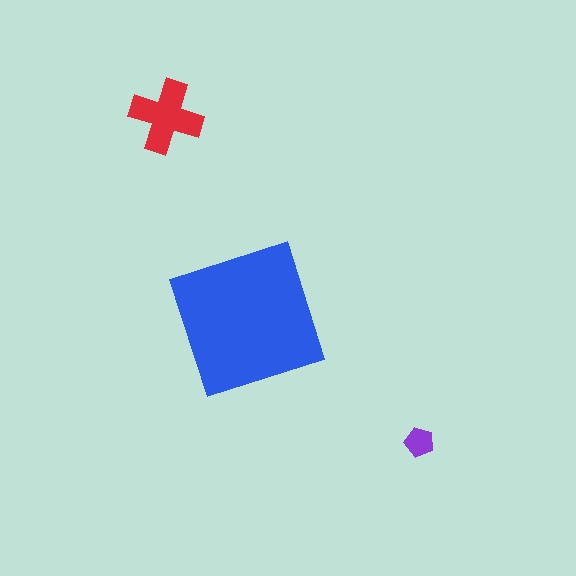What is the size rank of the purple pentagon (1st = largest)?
3rd.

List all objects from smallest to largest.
The purple pentagon, the red cross, the blue square.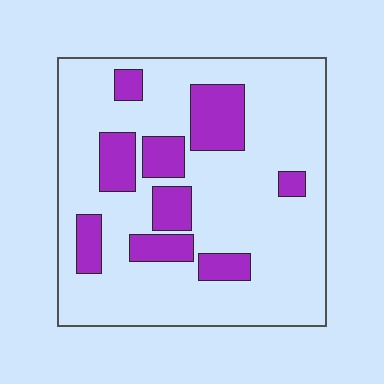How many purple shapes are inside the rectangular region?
9.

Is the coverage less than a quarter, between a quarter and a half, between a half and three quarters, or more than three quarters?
Less than a quarter.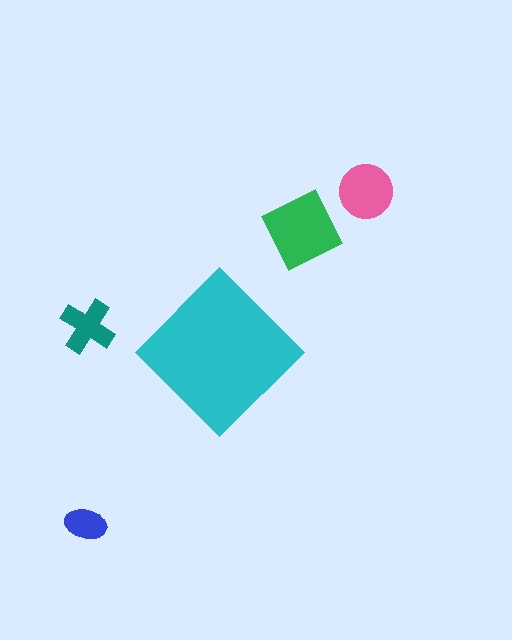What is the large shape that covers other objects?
A cyan diamond.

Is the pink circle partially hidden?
No, the pink circle is fully visible.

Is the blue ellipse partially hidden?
No, the blue ellipse is fully visible.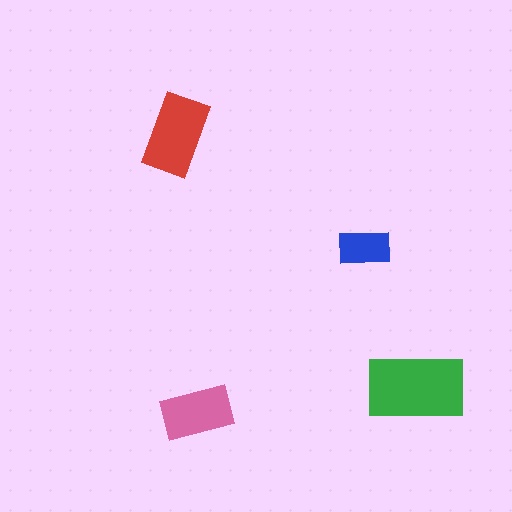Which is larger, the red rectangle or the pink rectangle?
The red one.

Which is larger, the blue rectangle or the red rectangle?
The red one.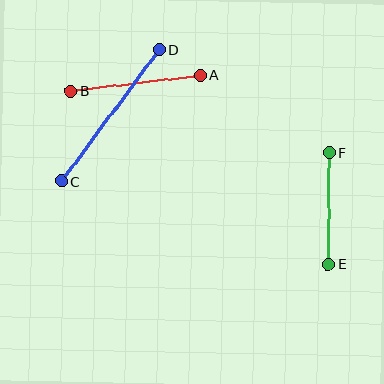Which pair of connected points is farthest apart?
Points C and D are farthest apart.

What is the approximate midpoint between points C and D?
The midpoint is at approximately (110, 115) pixels.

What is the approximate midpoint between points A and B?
The midpoint is at approximately (136, 83) pixels.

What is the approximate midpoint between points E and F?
The midpoint is at approximately (329, 208) pixels.